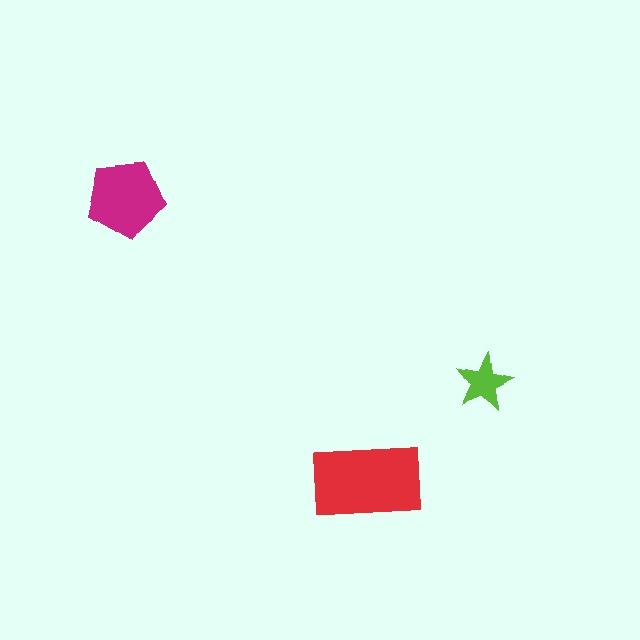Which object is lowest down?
The red rectangle is bottommost.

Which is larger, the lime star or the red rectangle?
The red rectangle.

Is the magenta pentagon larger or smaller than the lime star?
Larger.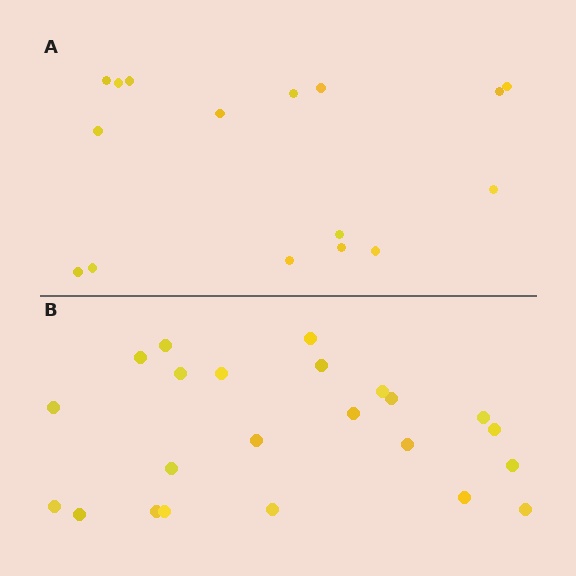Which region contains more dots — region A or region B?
Region B (the bottom region) has more dots.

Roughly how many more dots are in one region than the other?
Region B has roughly 8 or so more dots than region A.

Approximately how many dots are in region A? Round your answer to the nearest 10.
About 20 dots. (The exact count is 16, which rounds to 20.)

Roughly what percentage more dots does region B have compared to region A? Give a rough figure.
About 45% more.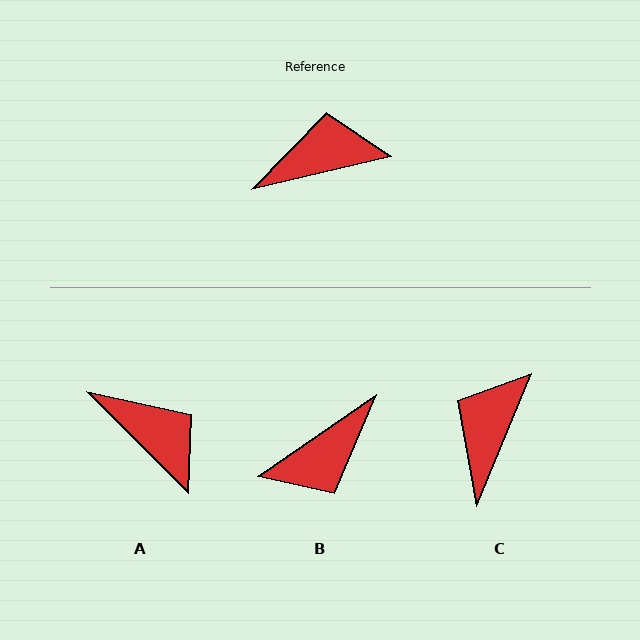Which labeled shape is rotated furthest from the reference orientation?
B, about 159 degrees away.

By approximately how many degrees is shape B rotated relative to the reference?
Approximately 159 degrees clockwise.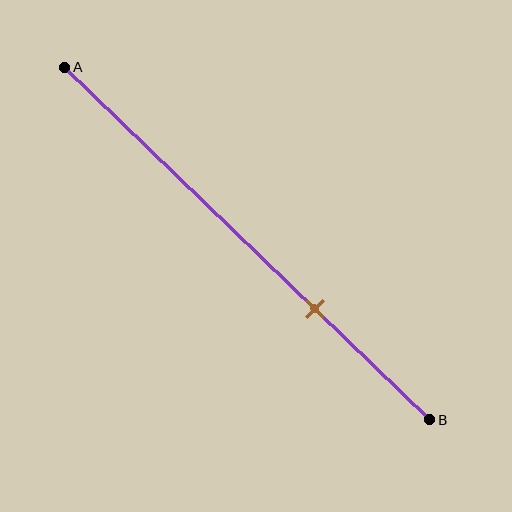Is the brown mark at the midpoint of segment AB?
No, the mark is at about 70% from A, not at the 50% midpoint.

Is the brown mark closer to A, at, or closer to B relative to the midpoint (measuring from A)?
The brown mark is closer to point B than the midpoint of segment AB.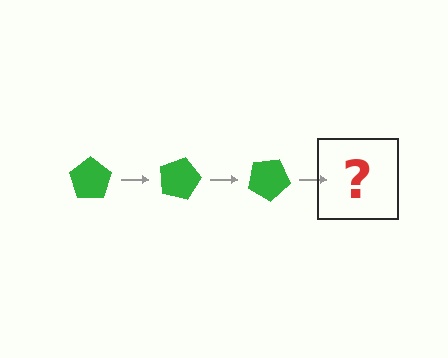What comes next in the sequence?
The next element should be a green pentagon rotated 45 degrees.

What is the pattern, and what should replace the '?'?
The pattern is that the pentagon rotates 15 degrees each step. The '?' should be a green pentagon rotated 45 degrees.